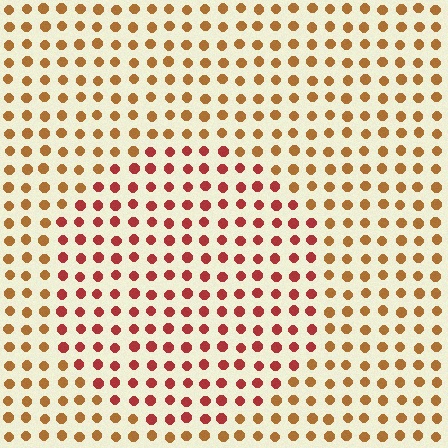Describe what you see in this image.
The image is filled with small brown elements in a uniform arrangement. A circle-shaped region is visible where the elements are tinted to a slightly different hue, forming a subtle color boundary.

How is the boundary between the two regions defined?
The boundary is defined purely by a slight shift in hue (about 33 degrees). Spacing, size, and orientation are identical on both sides.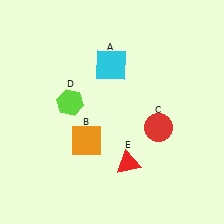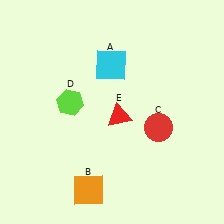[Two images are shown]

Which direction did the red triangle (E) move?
The red triangle (E) moved up.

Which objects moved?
The objects that moved are: the orange square (B), the red triangle (E).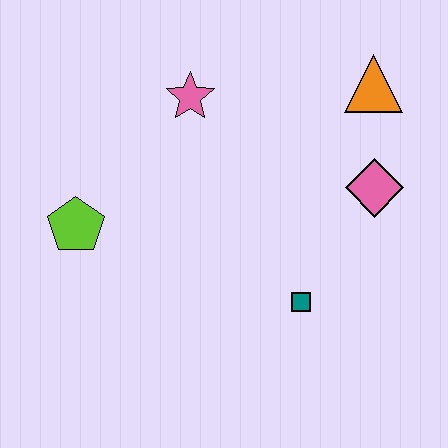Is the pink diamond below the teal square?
No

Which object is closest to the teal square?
The pink diamond is closest to the teal square.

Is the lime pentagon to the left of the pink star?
Yes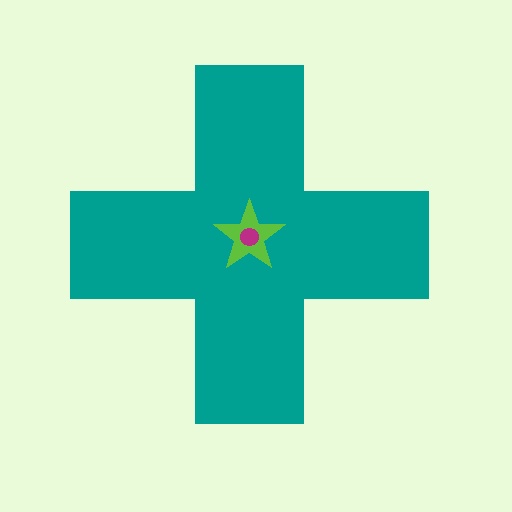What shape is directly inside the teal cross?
The lime star.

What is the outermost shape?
The teal cross.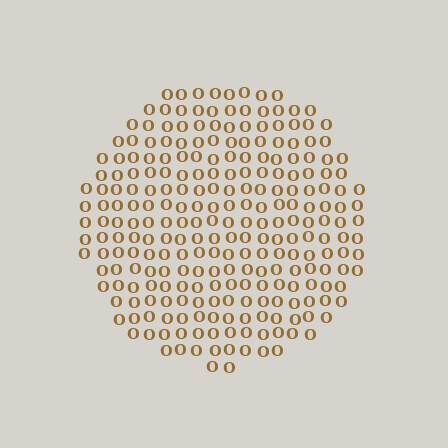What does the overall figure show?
The overall figure shows a circle.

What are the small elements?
The small elements are letter O's.